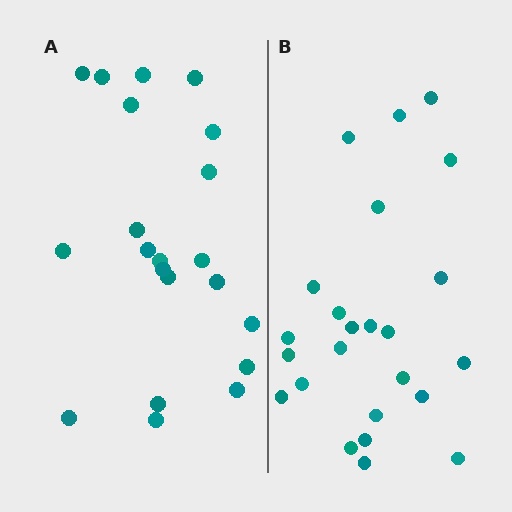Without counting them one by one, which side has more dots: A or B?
Region B (the right region) has more dots.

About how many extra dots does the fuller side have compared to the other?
Region B has just a few more — roughly 2 or 3 more dots than region A.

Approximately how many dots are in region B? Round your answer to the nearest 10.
About 20 dots. (The exact count is 24, which rounds to 20.)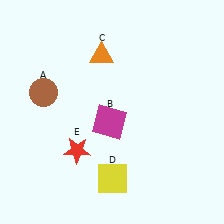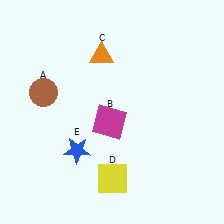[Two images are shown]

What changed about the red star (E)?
In Image 1, E is red. In Image 2, it changed to blue.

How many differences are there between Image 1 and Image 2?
There is 1 difference between the two images.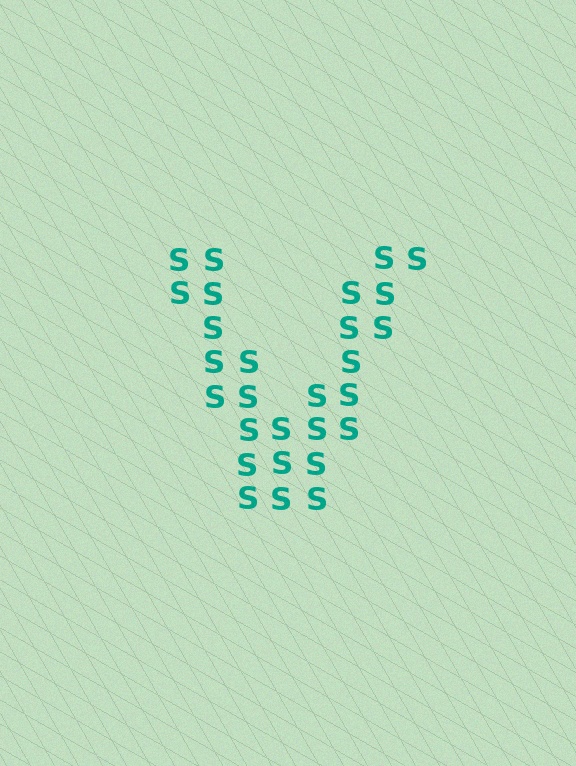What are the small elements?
The small elements are letter S's.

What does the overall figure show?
The overall figure shows the letter V.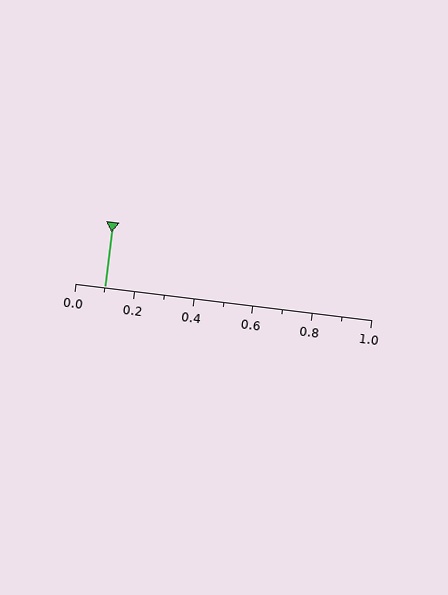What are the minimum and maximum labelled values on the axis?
The axis runs from 0.0 to 1.0.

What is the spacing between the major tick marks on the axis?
The major ticks are spaced 0.2 apart.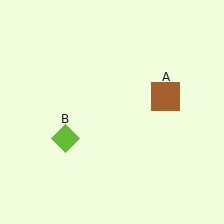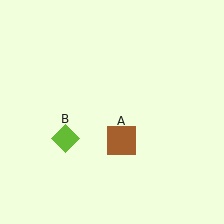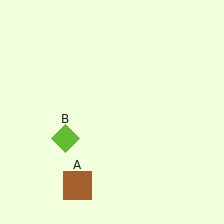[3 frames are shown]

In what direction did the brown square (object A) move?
The brown square (object A) moved down and to the left.